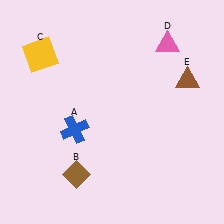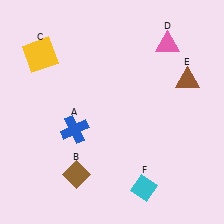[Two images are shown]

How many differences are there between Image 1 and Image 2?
There is 1 difference between the two images.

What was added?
A cyan diamond (F) was added in Image 2.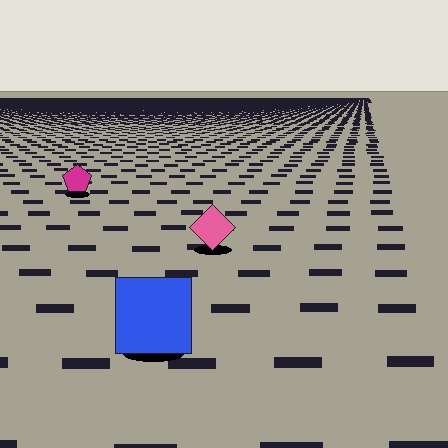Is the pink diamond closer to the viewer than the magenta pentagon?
Yes. The pink diamond is closer — you can tell from the texture gradient: the ground texture is coarser near it.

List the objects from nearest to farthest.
From nearest to farthest: the blue square, the pink diamond, the magenta pentagon.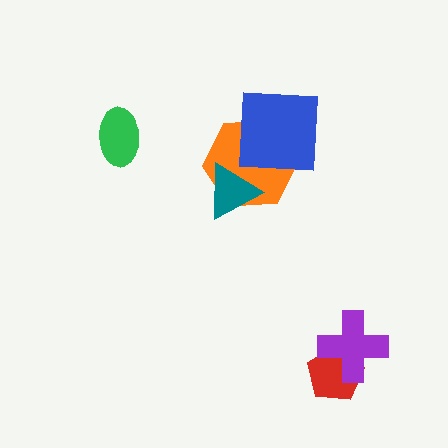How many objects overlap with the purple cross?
1 object overlaps with the purple cross.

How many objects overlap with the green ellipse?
0 objects overlap with the green ellipse.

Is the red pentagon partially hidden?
Yes, it is partially covered by another shape.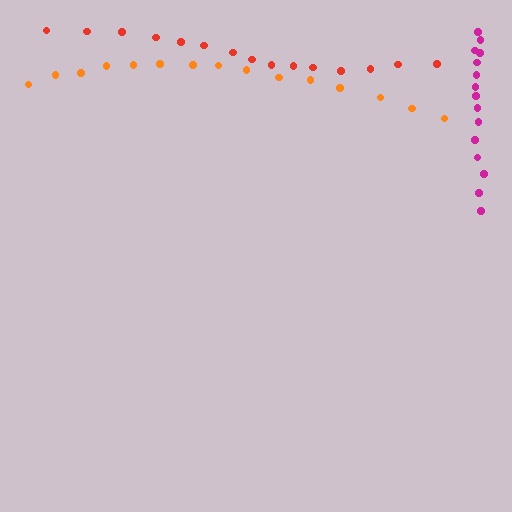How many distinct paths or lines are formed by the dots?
There are 3 distinct paths.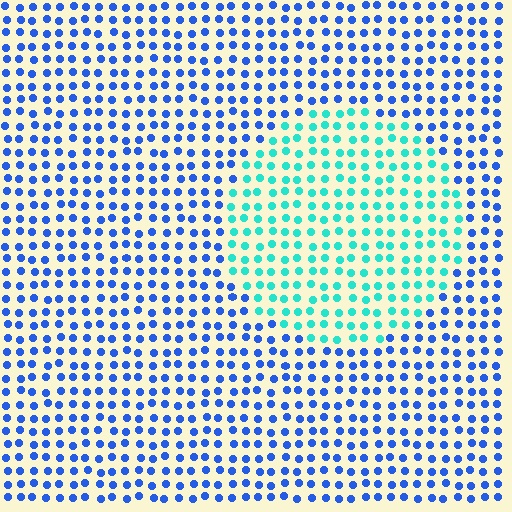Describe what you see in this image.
The image is filled with small blue elements in a uniform arrangement. A circle-shaped region is visible where the elements are tinted to a slightly different hue, forming a subtle color boundary.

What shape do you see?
I see a circle.